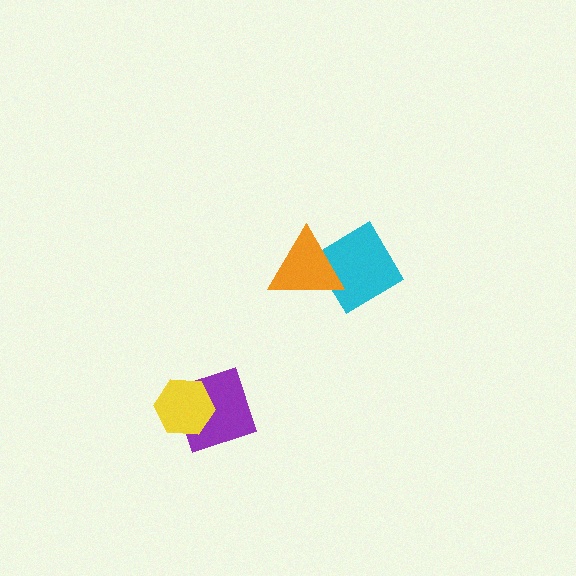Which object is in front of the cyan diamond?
The orange triangle is in front of the cyan diamond.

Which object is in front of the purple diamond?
The yellow hexagon is in front of the purple diamond.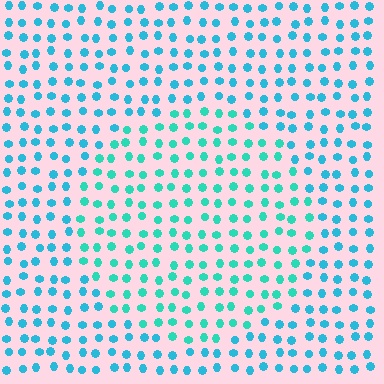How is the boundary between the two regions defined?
The boundary is defined purely by a slight shift in hue (about 23 degrees). Spacing, size, and orientation are identical on both sides.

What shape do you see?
I see a circle.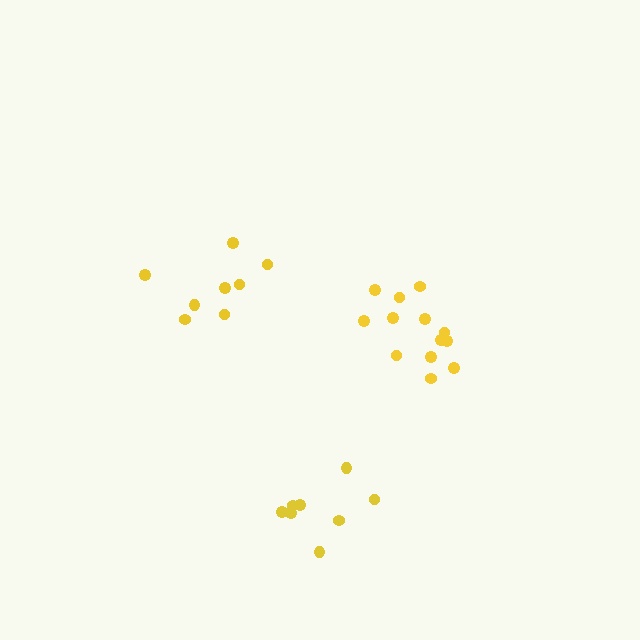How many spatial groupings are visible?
There are 3 spatial groupings.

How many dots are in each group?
Group 1: 8 dots, Group 2: 13 dots, Group 3: 8 dots (29 total).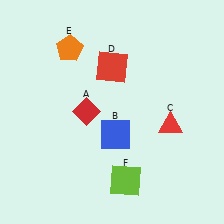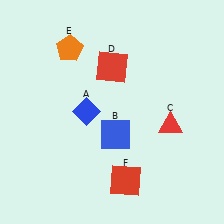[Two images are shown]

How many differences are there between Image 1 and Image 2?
There are 2 differences between the two images.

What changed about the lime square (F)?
In Image 1, F is lime. In Image 2, it changed to red.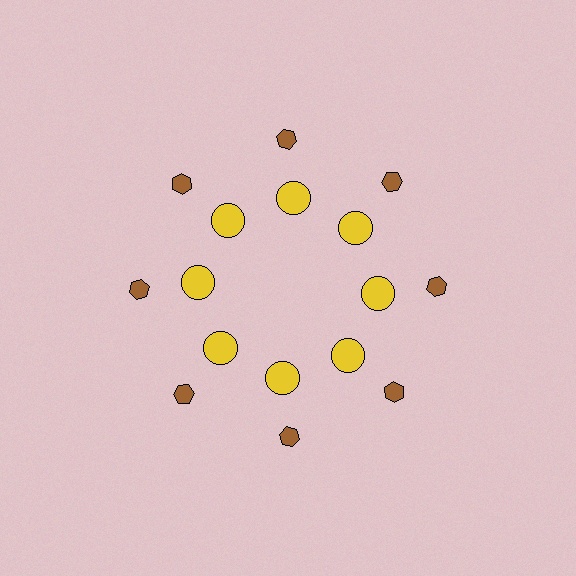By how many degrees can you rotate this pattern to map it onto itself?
The pattern maps onto itself every 45 degrees of rotation.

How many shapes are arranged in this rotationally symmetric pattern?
There are 16 shapes, arranged in 8 groups of 2.